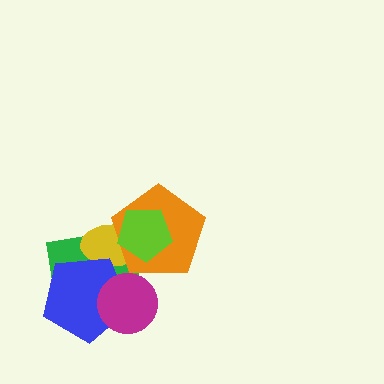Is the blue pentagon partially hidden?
Yes, it is partially covered by another shape.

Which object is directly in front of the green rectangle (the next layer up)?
The yellow ellipse is directly in front of the green rectangle.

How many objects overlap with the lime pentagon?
3 objects overlap with the lime pentagon.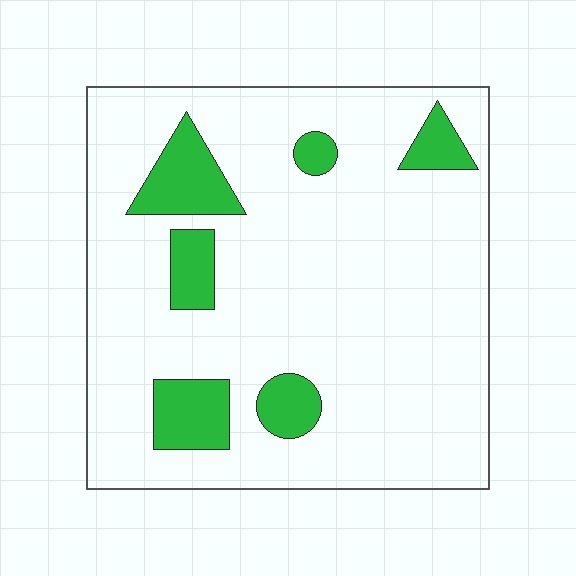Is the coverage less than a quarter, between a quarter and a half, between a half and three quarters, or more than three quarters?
Less than a quarter.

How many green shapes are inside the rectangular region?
6.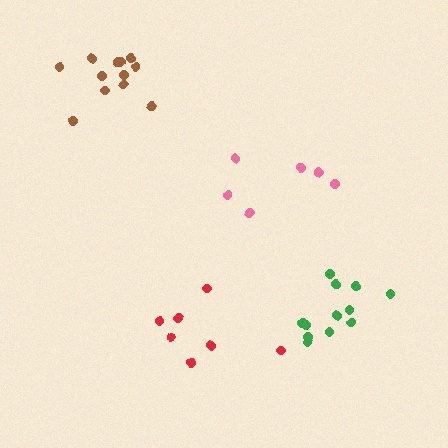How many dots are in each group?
Group 1: 6 dots, Group 2: 12 dots, Group 3: 7 dots, Group 4: 12 dots (37 total).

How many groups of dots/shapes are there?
There are 4 groups.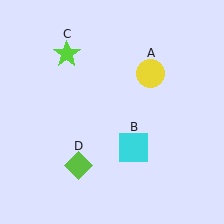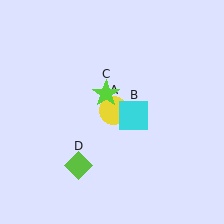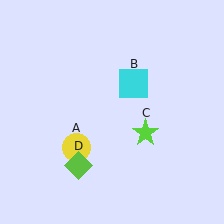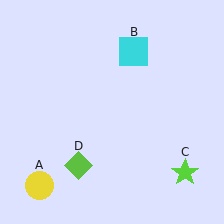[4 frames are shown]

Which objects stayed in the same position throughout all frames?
Lime diamond (object D) remained stationary.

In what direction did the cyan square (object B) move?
The cyan square (object B) moved up.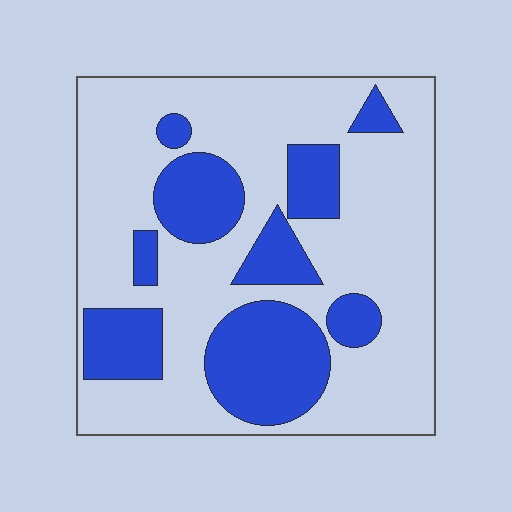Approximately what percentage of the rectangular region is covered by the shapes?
Approximately 30%.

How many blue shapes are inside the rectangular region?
9.